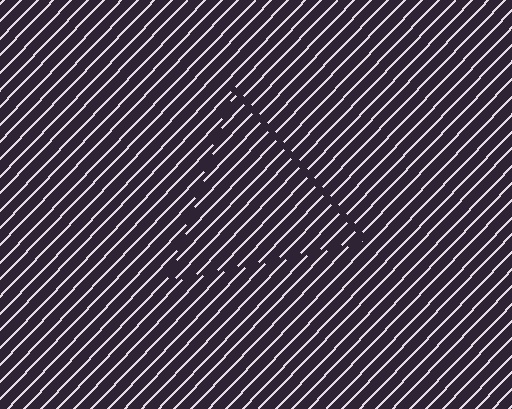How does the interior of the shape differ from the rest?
The interior of the shape contains the same grating, shifted by half a period — the contour is defined by the phase discontinuity where line-ends from the inner and outer gratings abut.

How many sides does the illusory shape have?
3 sides — the line-ends trace a triangle.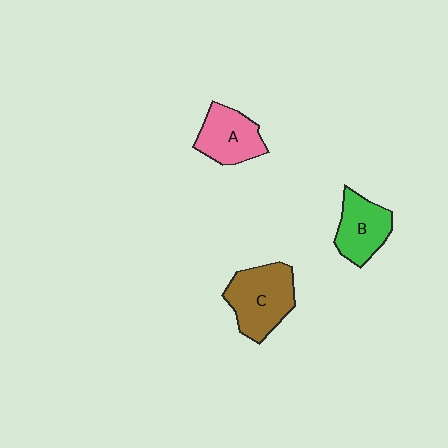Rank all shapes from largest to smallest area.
From largest to smallest: C (brown), A (pink), B (green).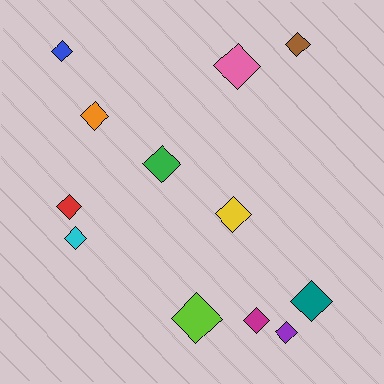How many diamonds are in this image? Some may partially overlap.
There are 12 diamonds.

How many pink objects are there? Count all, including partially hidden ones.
There is 1 pink object.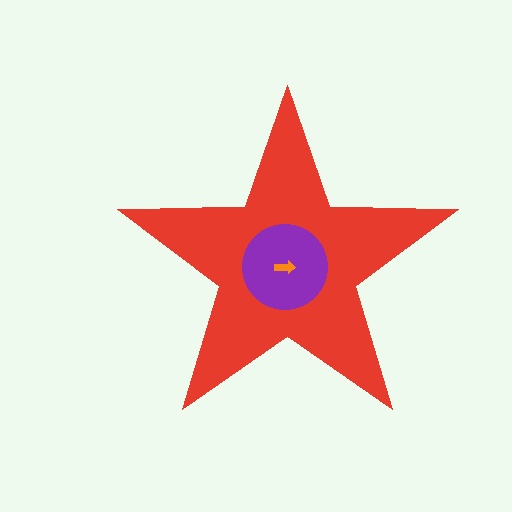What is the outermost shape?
The red star.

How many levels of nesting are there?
3.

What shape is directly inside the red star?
The purple circle.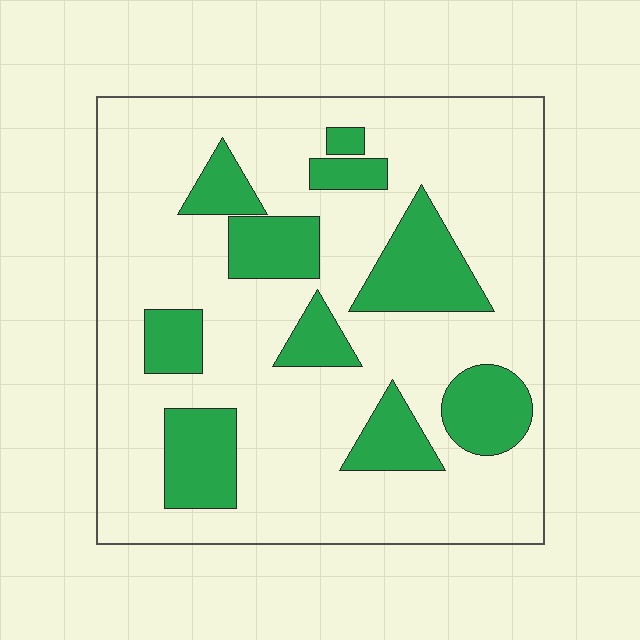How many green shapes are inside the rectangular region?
10.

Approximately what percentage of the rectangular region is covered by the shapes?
Approximately 25%.